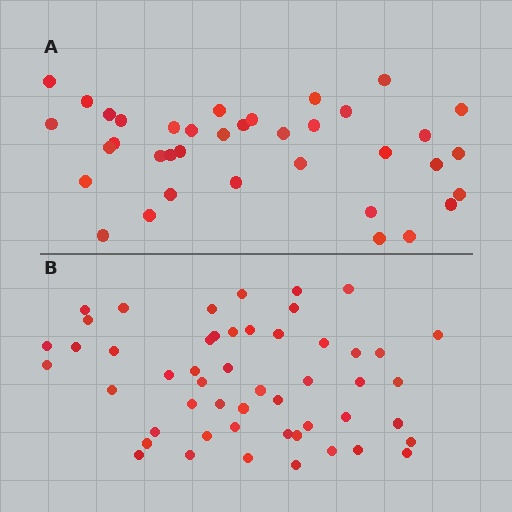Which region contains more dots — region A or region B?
Region B (the bottom region) has more dots.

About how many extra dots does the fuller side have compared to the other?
Region B has approximately 15 more dots than region A.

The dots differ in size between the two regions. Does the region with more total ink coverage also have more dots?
No. Region A has more total ink coverage because its dots are larger, but region B actually contains more individual dots. Total area can be misleading — the number of items is what matters here.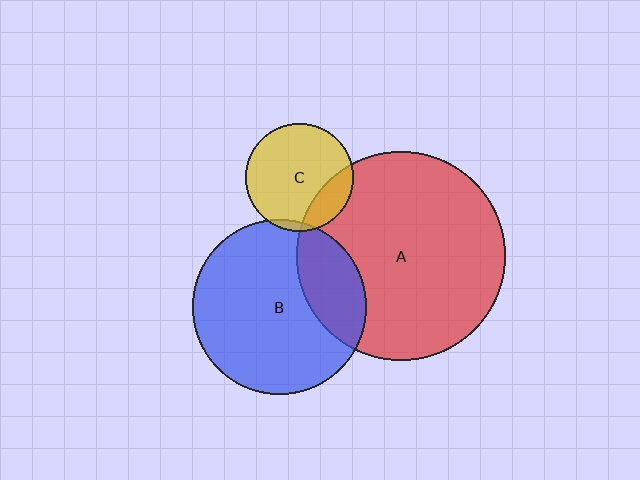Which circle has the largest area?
Circle A (red).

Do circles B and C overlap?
Yes.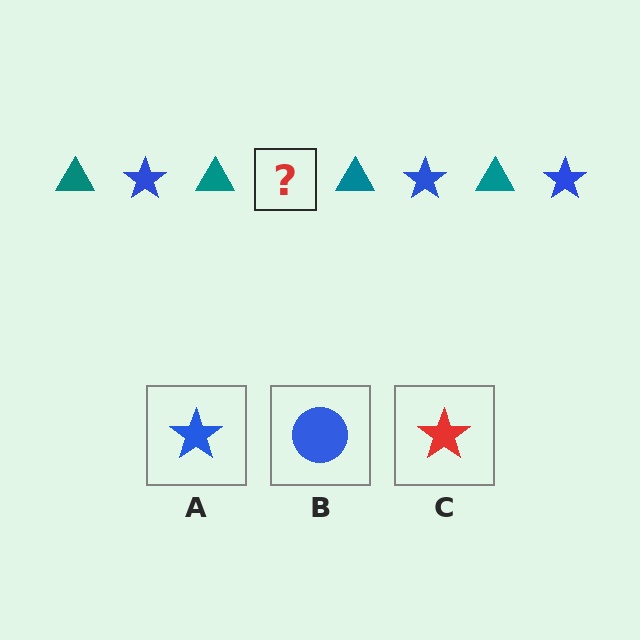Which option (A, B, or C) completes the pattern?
A.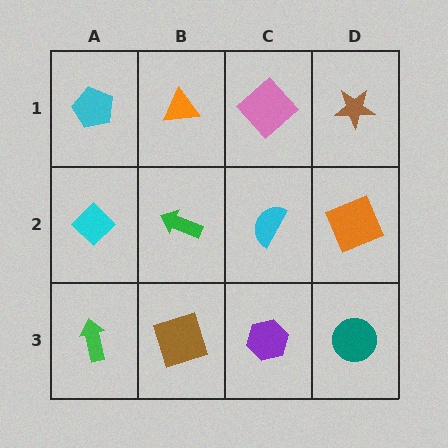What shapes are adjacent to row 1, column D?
An orange square (row 2, column D), a pink diamond (row 1, column C).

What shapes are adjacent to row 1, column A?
A cyan diamond (row 2, column A), an orange triangle (row 1, column B).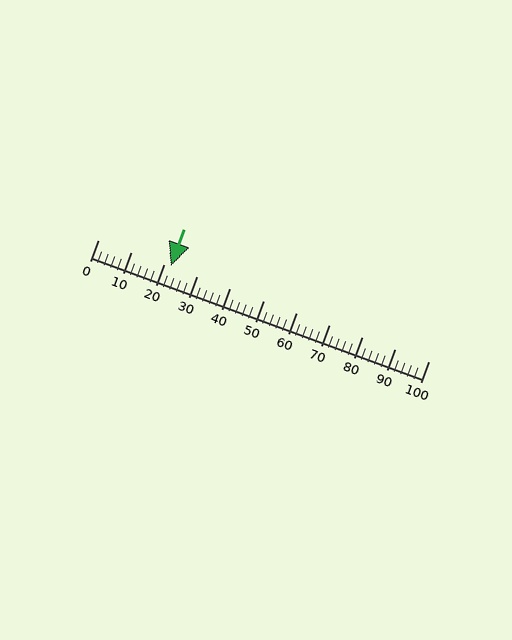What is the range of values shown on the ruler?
The ruler shows values from 0 to 100.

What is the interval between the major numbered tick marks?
The major tick marks are spaced 10 units apart.